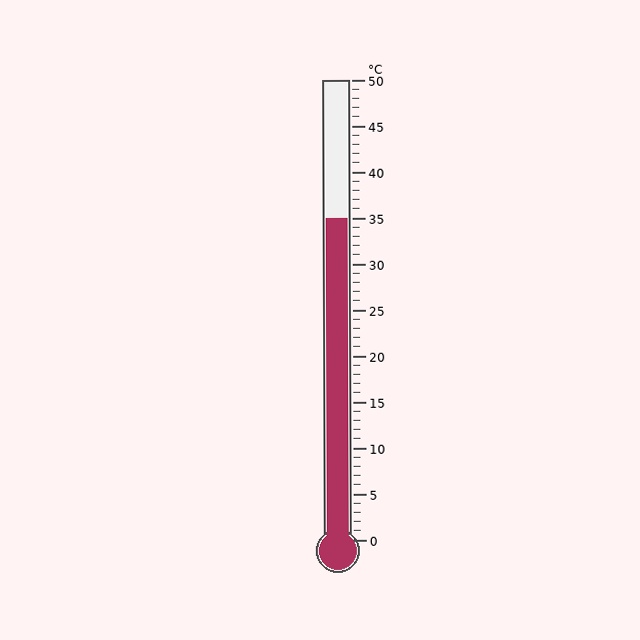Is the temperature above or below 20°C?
The temperature is above 20°C.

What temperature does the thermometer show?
The thermometer shows approximately 35°C.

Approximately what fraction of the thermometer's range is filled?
The thermometer is filled to approximately 70% of its range.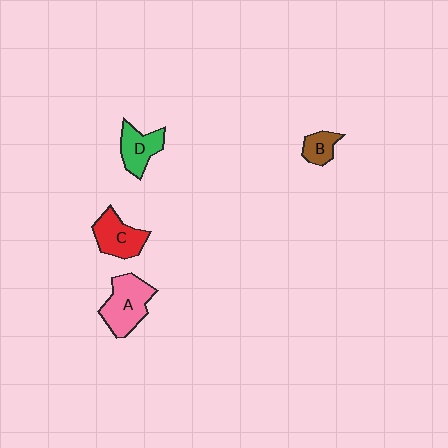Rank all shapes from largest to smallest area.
From largest to smallest: A (pink), C (red), D (green), B (brown).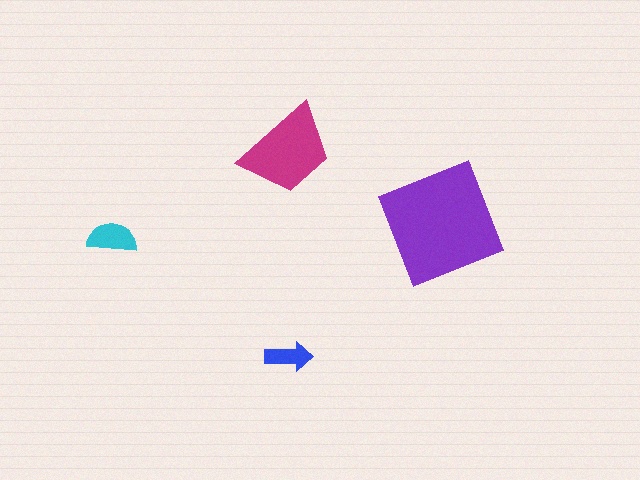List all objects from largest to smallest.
The purple square, the magenta trapezoid, the cyan semicircle, the blue arrow.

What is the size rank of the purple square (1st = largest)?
1st.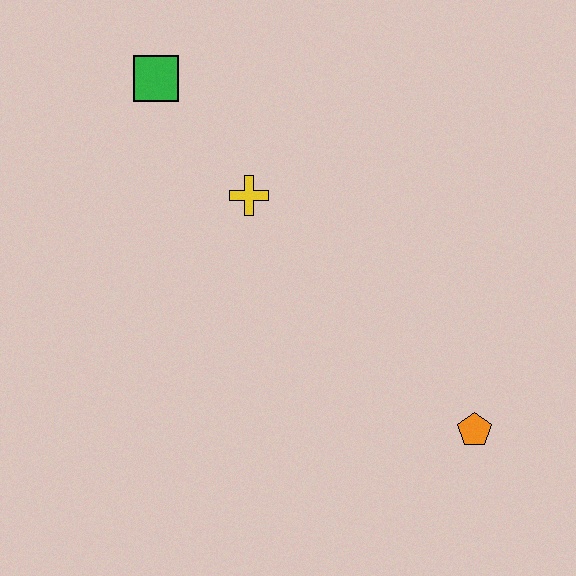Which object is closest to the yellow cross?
The green square is closest to the yellow cross.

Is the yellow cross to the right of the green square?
Yes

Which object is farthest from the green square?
The orange pentagon is farthest from the green square.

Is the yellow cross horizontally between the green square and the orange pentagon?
Yes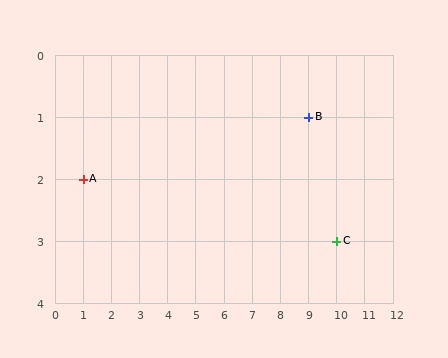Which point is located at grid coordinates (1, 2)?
Point A is at (1, 2).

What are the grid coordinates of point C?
Point C is at grid coordinates (10, 3).